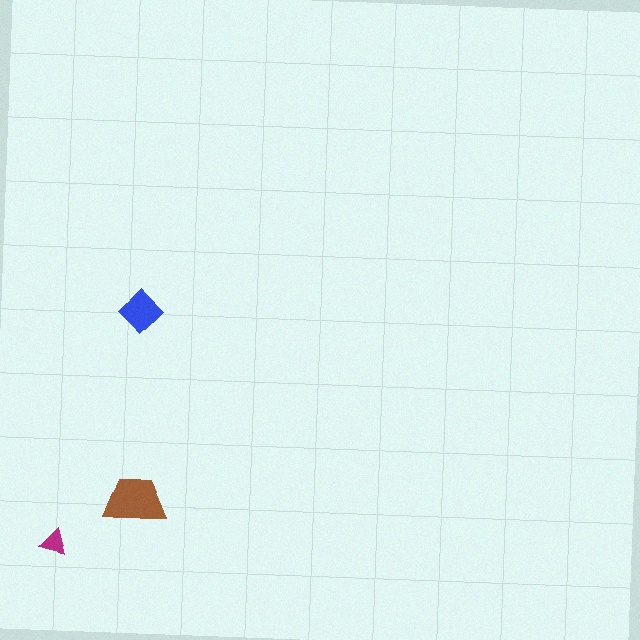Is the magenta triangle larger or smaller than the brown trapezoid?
Smaller.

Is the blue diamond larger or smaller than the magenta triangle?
Larger.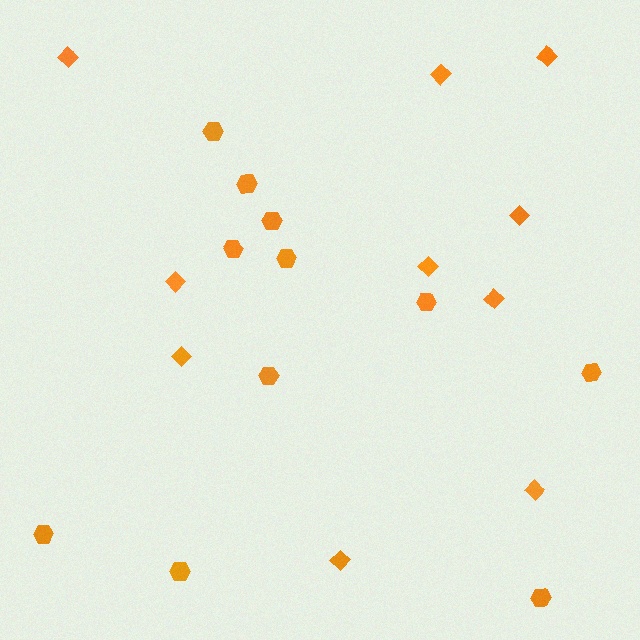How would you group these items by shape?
There are 2 groups: one group of diamonds (10) and one group of hexagons (11).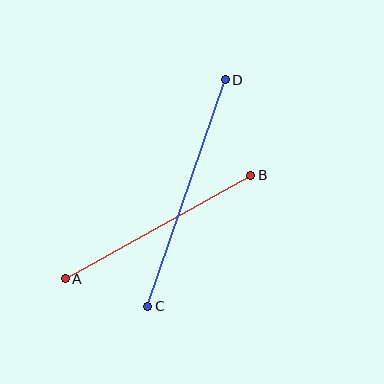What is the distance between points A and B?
The distance is approximately 212 pixels.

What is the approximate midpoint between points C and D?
The midpoint is at approximately (187, 193) pixels.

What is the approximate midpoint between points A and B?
The midpoint is at approximately (158, 227) pixels.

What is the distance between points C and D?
The distance is approximately 239 pixels.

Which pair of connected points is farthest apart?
Points C and D are farthest apart.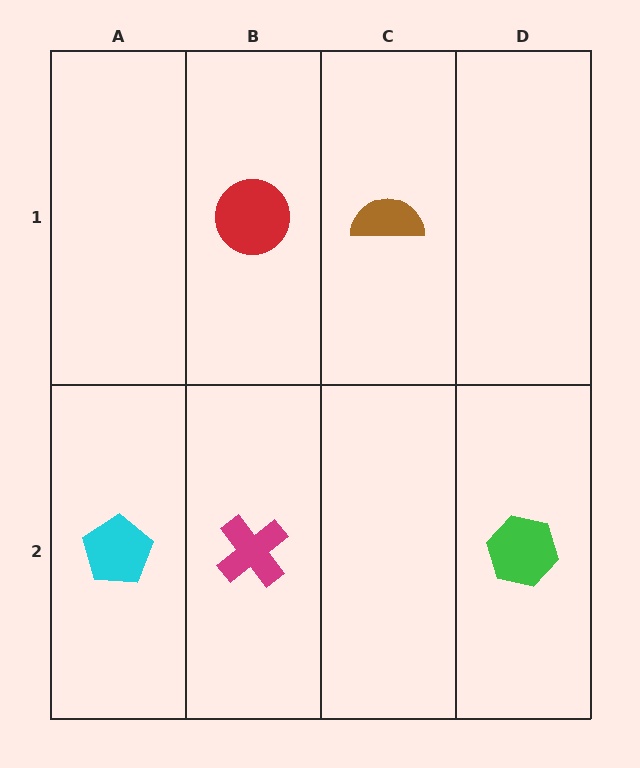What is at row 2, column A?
A cyan pentagon.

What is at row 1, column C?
A brown semicircle.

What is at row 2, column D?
A green hexagon.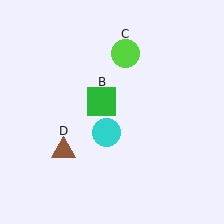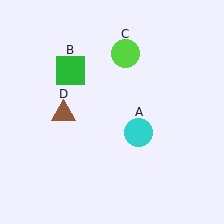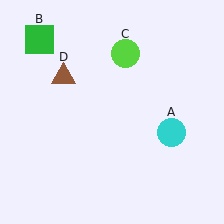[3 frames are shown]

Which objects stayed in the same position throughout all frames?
Lime circle (object C) remained stationary.